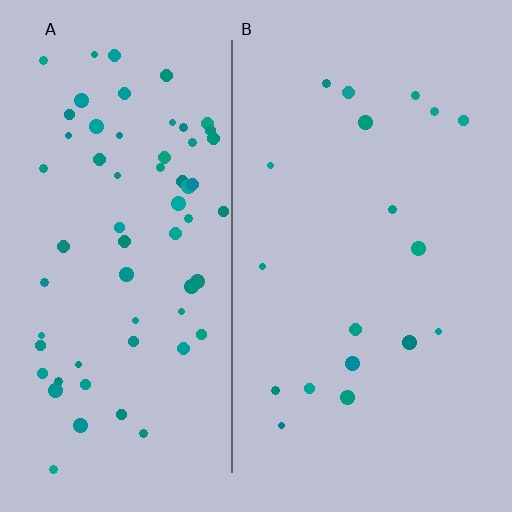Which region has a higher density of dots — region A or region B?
A (the left).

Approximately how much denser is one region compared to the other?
Approximately 3.6× — region A over region B.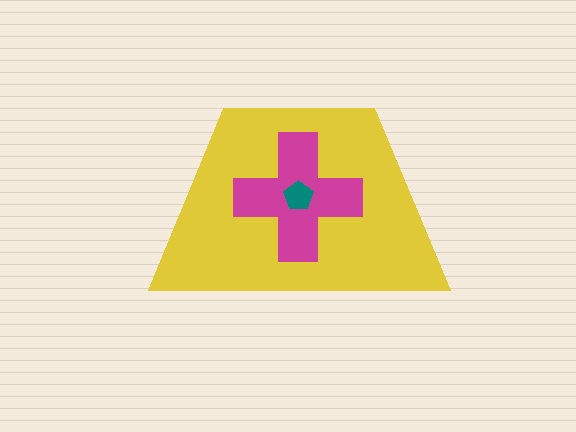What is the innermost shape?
The teal pentagon.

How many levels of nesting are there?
3.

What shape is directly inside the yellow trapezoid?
The magenta cross.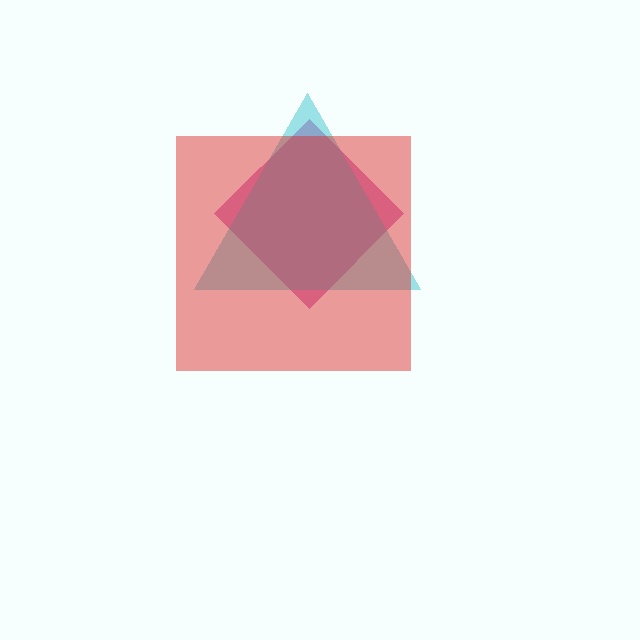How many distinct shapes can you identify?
There are 3 distinct shapes: a magenta diamond, a cyan triangle, a red square.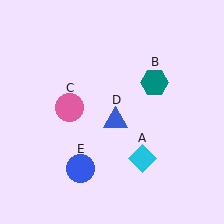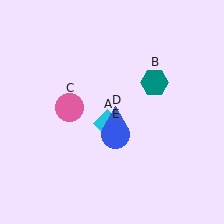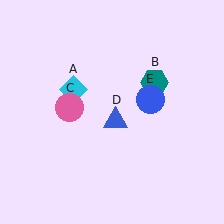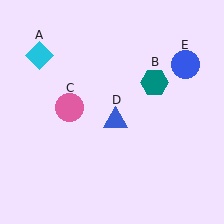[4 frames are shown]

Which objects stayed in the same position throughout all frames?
Teal hexagon (object B) and pink circle (object C) and blue triangle (object D) remained stationary.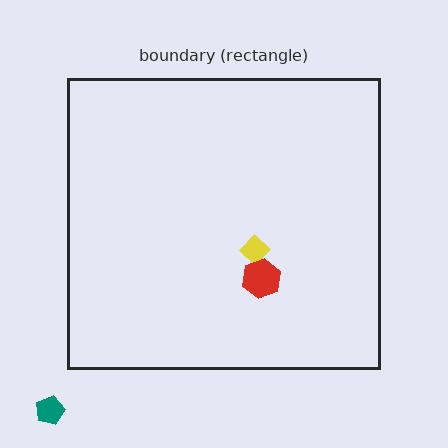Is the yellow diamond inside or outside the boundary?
Inside.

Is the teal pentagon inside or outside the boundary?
Outside.